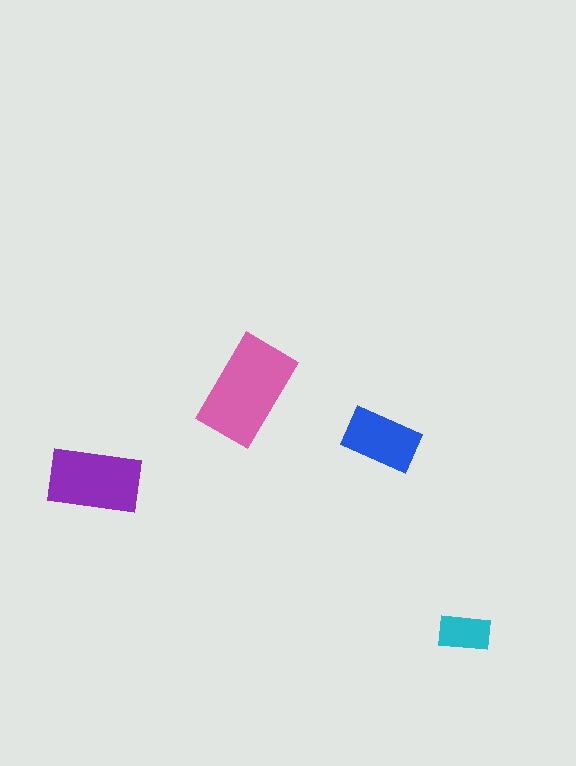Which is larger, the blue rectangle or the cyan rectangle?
The blue one.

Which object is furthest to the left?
The purple rectangle is leftmost.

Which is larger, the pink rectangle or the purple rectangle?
The pink one.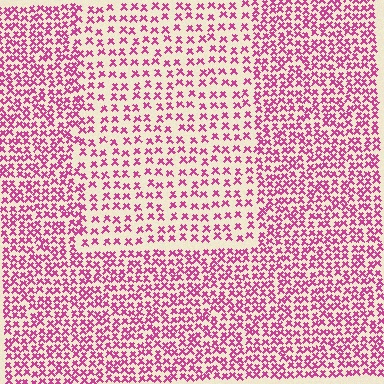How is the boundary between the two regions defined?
The boundary is defined by a change in element density (approximately 1.8x ratio). All elements are the same color, size, and shape.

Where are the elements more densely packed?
The elements are more densely packed outside the rectangle boundary.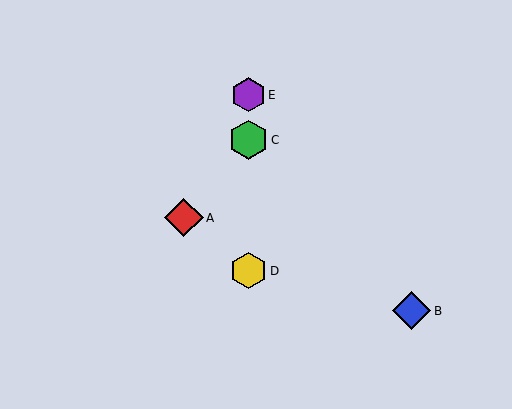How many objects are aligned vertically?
3 objects (C, D, E) are aligned vertically.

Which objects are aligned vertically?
Objects C, D, E are aligned vertically.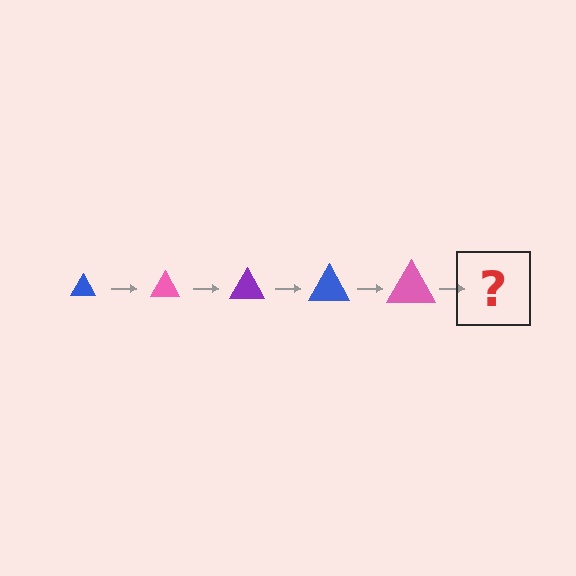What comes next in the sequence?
The next element should be a purple triangle, larger than the previous one.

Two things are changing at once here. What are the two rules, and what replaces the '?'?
The two rules are that the triangle grows larger each step and the color cycles through blue, pink, and purple. The '?' should be a purple triangle, larger than the previous one.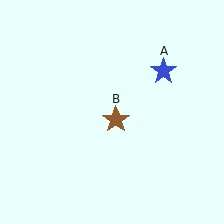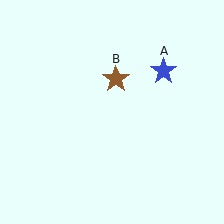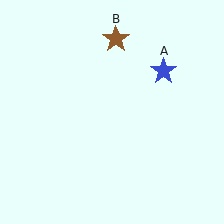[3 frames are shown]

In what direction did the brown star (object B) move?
The brown star (object B) moved up.